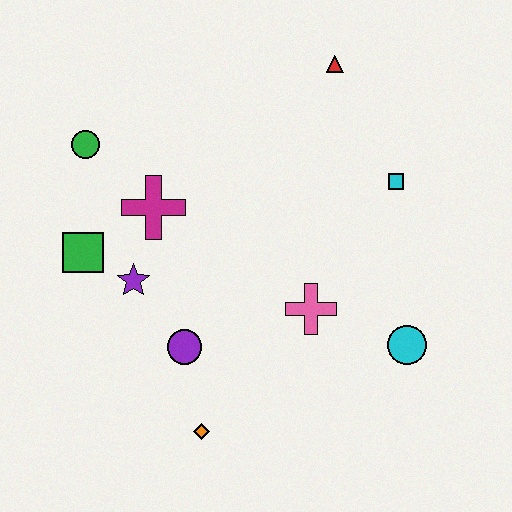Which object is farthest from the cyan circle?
The green circle is farthest from the cyan circle.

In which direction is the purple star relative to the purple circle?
The purple star is above the purple circle.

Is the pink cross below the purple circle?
No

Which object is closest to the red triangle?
The cyan square is closest to the red triangle.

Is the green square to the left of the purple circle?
Yes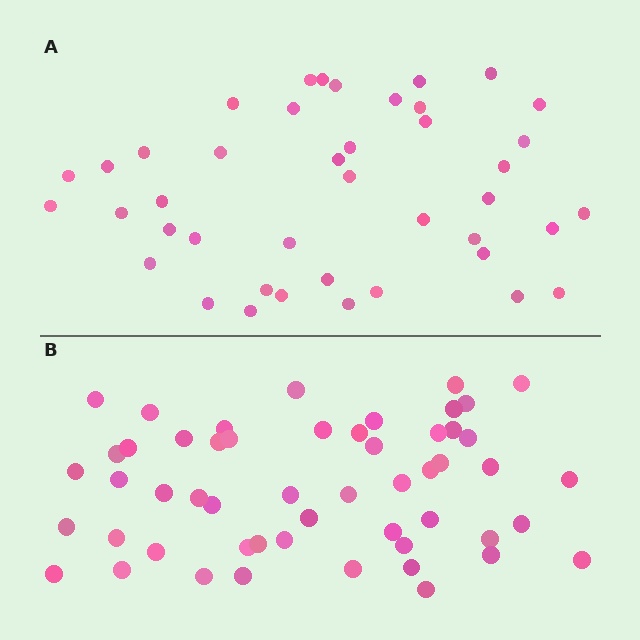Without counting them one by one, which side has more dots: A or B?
Region B (the bottom region) has more dots.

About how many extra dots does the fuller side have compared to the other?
Region B has roughly 12 or so more dots than region A.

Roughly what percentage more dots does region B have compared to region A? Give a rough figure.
About 25% more.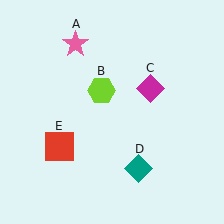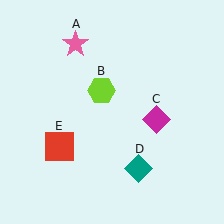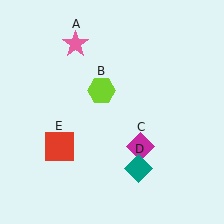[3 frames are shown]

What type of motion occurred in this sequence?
The magenta diamond (object C) rotated clockwise around the center of the scene.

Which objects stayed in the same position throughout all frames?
Pink star (object A) and lime hexagon (object B) and teal diamond (object D) and red square (object E) remained stationary.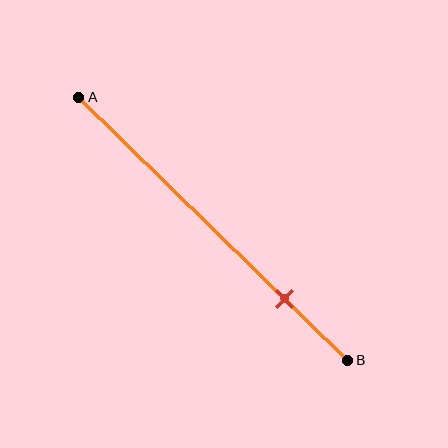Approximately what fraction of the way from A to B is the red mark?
The red mark is approximately 75% of the way from A to B.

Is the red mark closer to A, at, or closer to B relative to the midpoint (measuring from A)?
The red mark is closer to point B than the midpoint of segment AB.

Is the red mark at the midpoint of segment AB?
No, the mark is at about 75% from A, not at the 50% midpoint.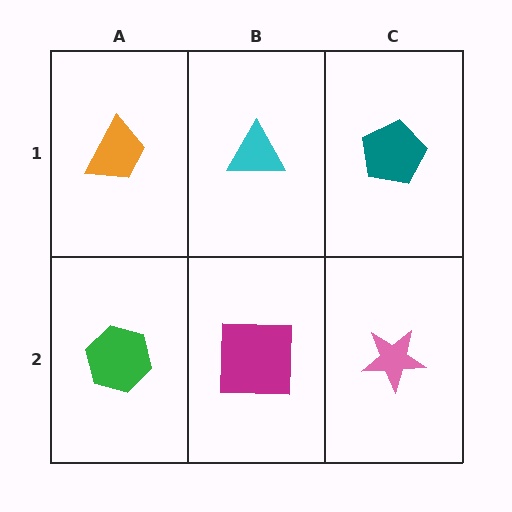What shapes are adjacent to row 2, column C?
A teal pentagon (row 1, column C), a magenta square (row 2, column B).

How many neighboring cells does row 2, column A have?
2.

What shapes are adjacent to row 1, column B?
A magenta square (row 2, column B), an orange trapezoid (row 1, column A), a teal pentagon (row 1, column C).